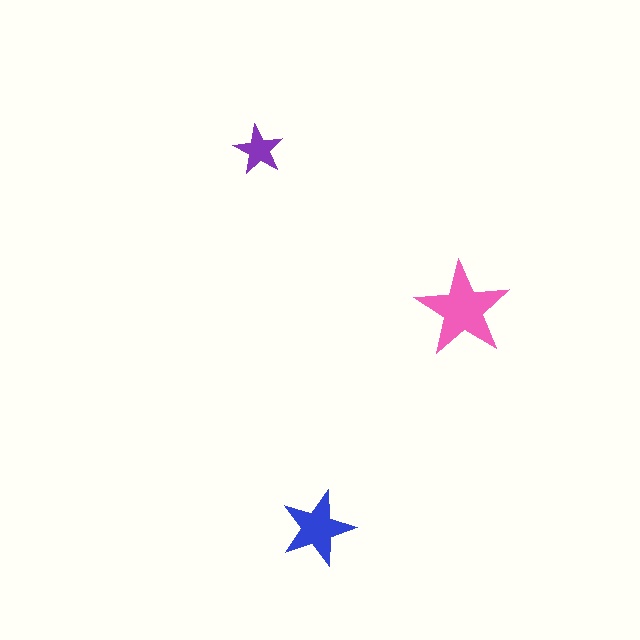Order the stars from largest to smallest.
the pink one, the blue one, the purple one.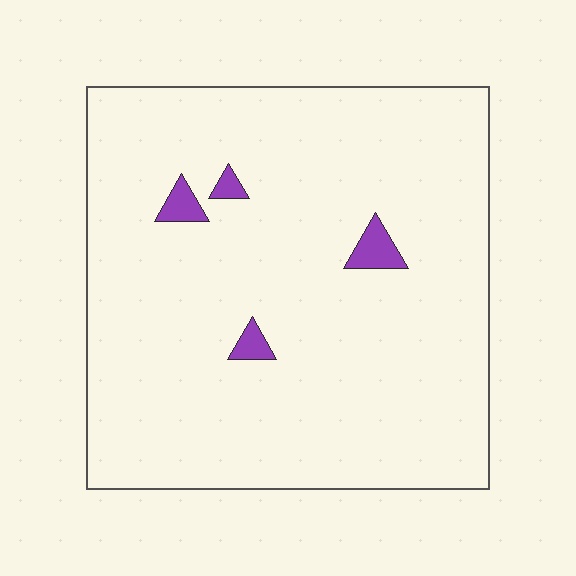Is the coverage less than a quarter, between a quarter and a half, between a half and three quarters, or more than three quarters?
Less than a quarter.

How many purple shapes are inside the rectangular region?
4.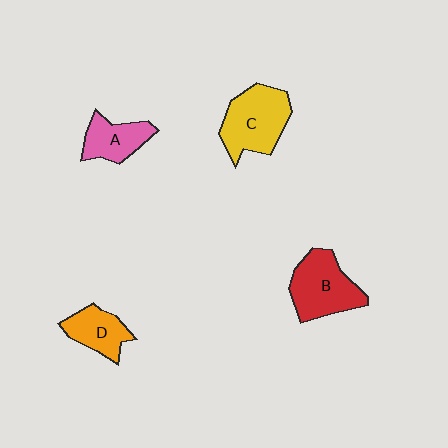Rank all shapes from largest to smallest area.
From largest to smallest: C (yellow), B (red), A (pink), D (orange).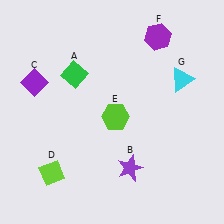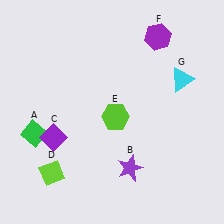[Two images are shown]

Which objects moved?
The objects that moved are: the green diamond (A), the purple diamond (C).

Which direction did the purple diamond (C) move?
The purple diamond (C) moved down.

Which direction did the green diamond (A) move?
The green diamond (A) moved down.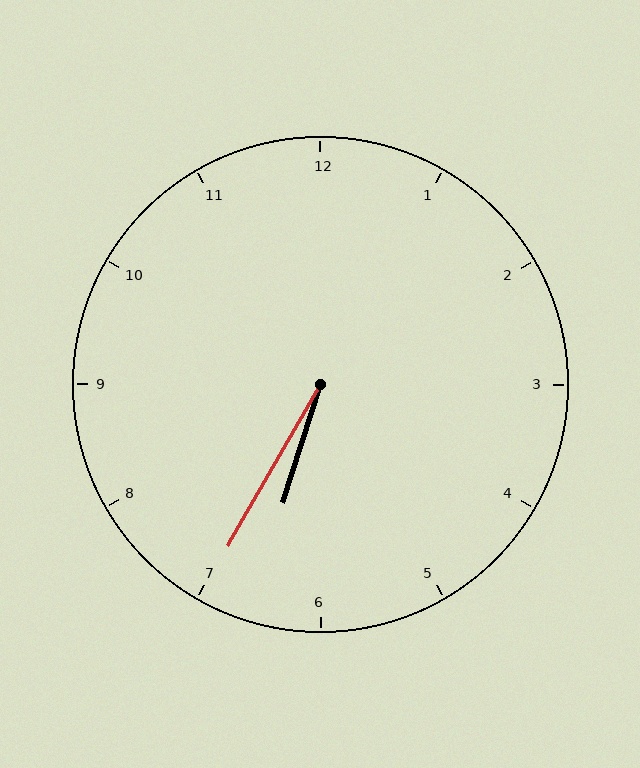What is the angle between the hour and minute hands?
Approximately 12 degrees.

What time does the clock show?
6:35.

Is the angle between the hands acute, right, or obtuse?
It is acute.